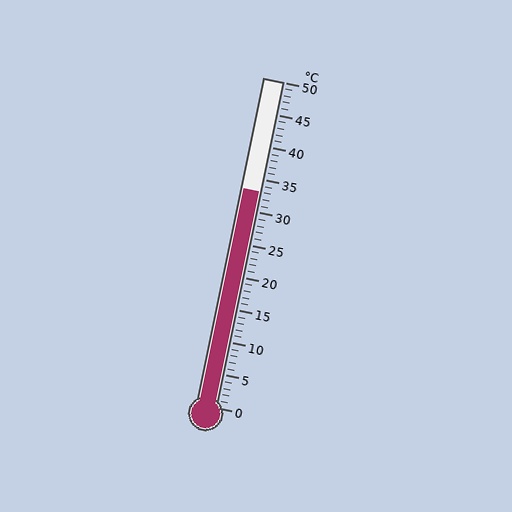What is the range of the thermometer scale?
The thermometer scale ranges from 0°C to 50°C.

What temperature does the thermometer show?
The thermometer shows approximately 33°C.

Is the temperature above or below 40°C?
The temperature is below 40°C.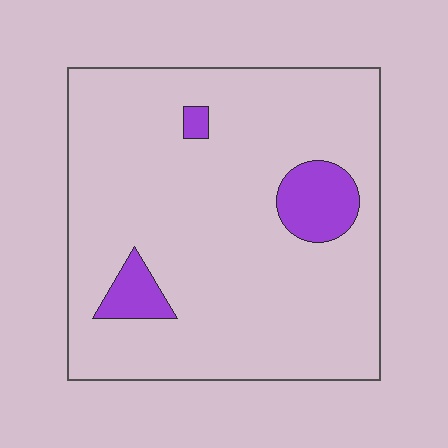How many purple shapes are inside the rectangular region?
3.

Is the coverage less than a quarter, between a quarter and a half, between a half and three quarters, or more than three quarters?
Less than a quarter.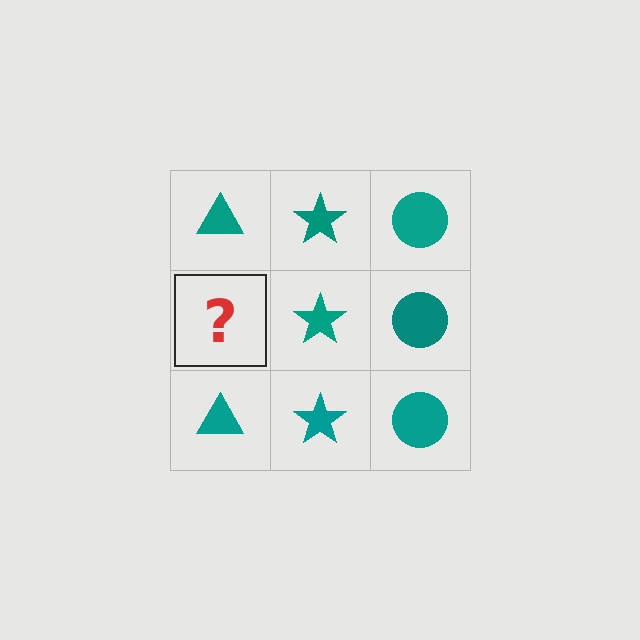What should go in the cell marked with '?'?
The missing cell should contain a teal triangle.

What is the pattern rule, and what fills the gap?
The rule is that each column has a consistent shape. The gap should be filled with a teal triangle.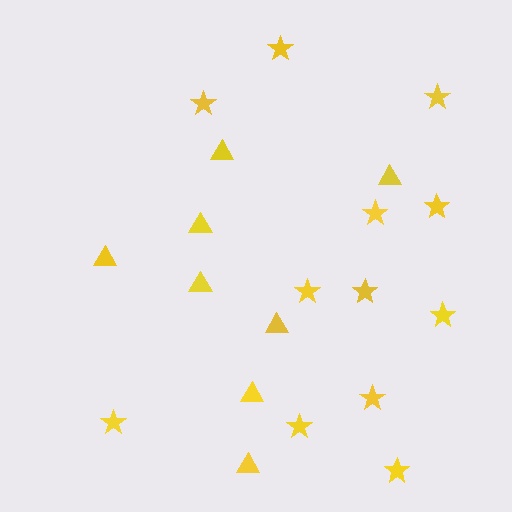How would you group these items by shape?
There are 2 groups: one group of triangles (8) and one group of stars (12).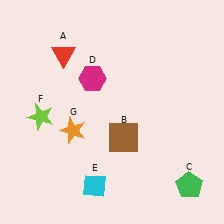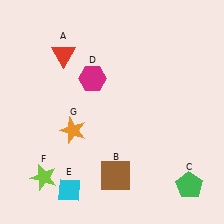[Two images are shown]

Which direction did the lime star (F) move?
The lime star (F) moved down.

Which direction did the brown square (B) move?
The brown square (B) moved down.